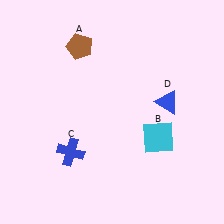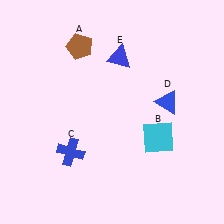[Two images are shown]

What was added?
A blue triangle (E) was added in Image 2.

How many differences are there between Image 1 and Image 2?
There is 1 difference between the two images.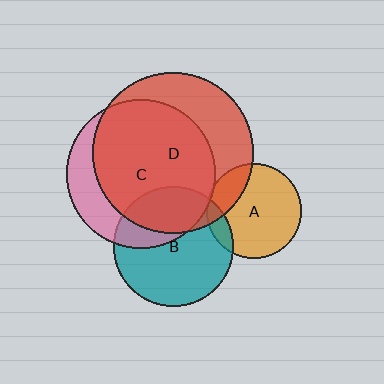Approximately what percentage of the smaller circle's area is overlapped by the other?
Approximately 30%.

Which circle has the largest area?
Circle D (red).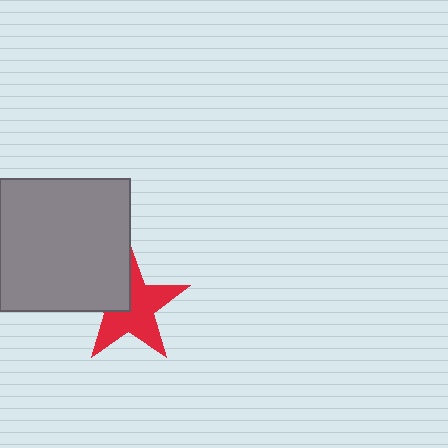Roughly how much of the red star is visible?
Most of it is visible (roughly 66%).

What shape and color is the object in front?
The object in front is a gray rectangle.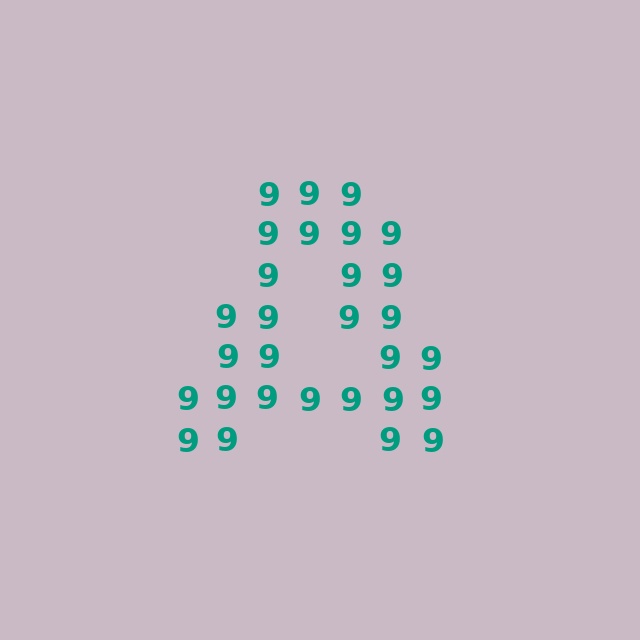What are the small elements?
The small elements are digit 9's.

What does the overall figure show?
The overall figure shows the letter A.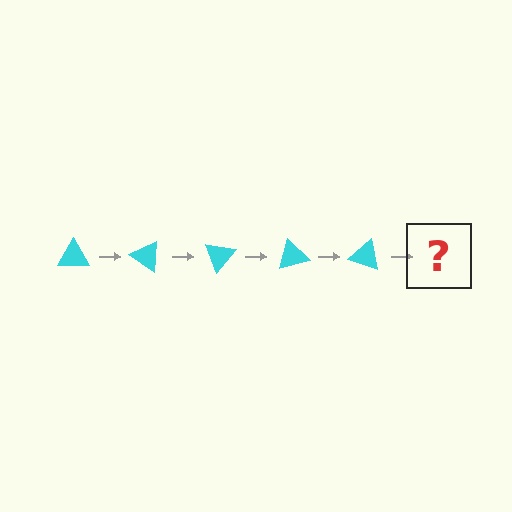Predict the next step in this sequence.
The next step is a cyan triangle rotated 175 degrees.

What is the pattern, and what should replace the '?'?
The pattern is that the triangle rotates 35 degrees each step. The '?' should be a cyan triangle rotated 175 degrees.